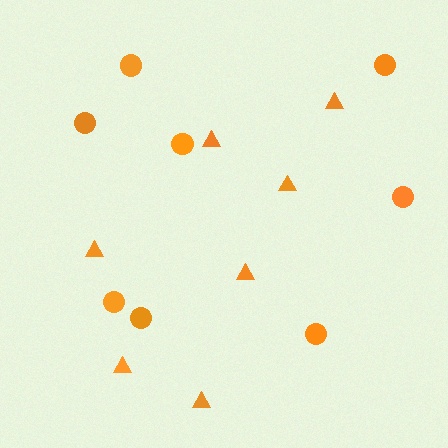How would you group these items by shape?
There are 2 groups: one group of circles (8) and one group of triangles (7).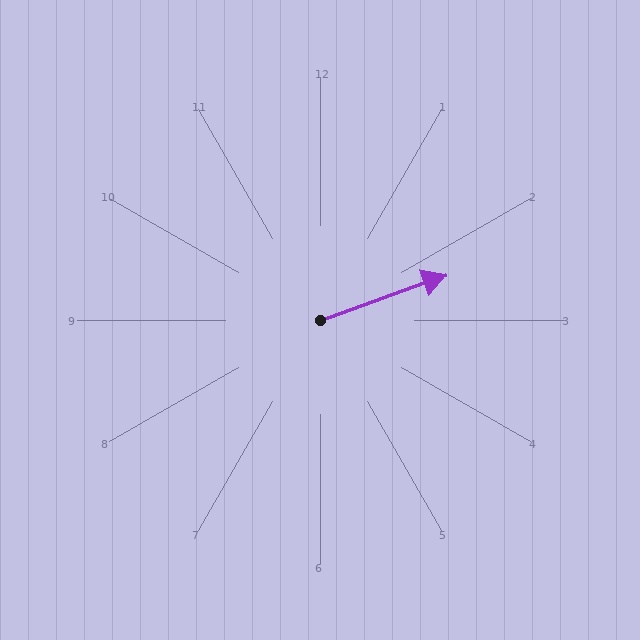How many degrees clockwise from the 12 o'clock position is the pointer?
Approximately 70 degrees.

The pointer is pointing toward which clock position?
Roughly 2 o'clock.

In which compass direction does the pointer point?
East.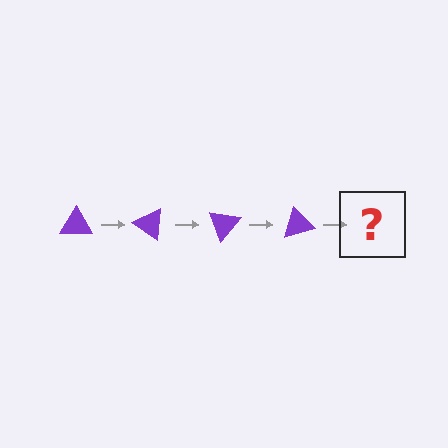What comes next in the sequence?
The next element should be a purple triangle rotated 140 degrees.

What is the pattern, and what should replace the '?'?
The pattern is that the triangle rotates 35 degrees each step. The '?' should be a purple triangle rotated 140 degrees.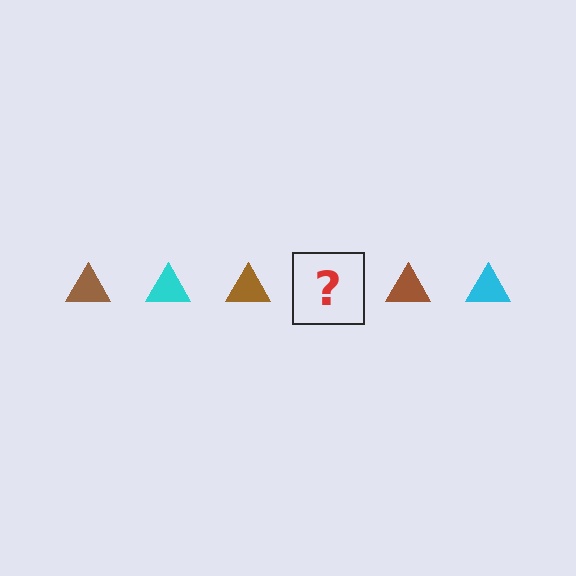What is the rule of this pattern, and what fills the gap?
The rule is that the pattern cycles through brown, cyan triangles. The gap should be filled with a cyan triangle.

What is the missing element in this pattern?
The missing element is a cyan triangle.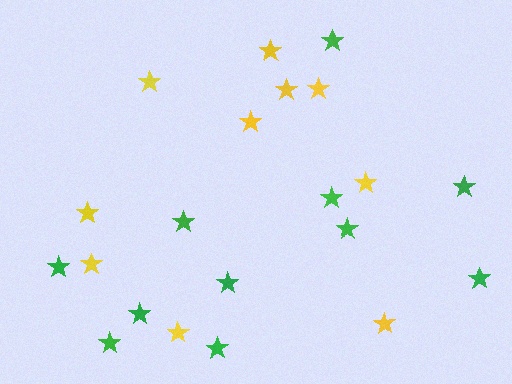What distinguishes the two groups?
There are 2 groups: one group of yellow stars (10) and one group of green stars (11).